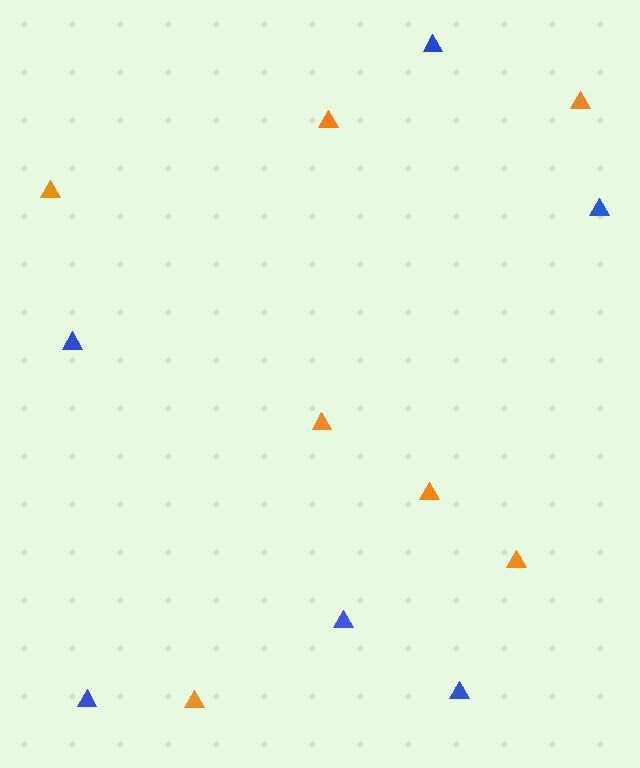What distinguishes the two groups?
There are 2 groups: one group of orange triangles (7) and one group of blue triangles (6).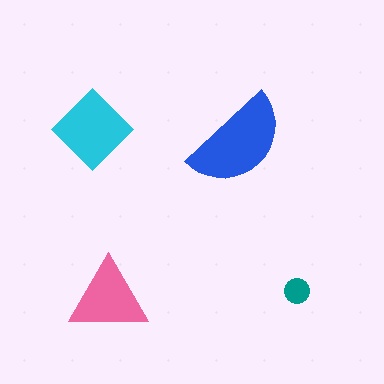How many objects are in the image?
There are 4 objects in the image.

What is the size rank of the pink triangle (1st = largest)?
3rd.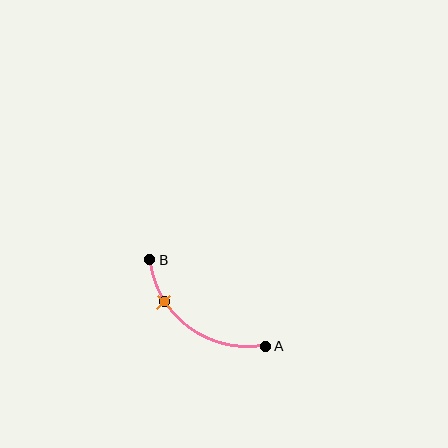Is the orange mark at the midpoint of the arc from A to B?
No. The orange mark lies on the arc but is closer to endpoint B. The arc midpoint would be at the point on the curve equidistant along the arc from both A and B.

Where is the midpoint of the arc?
The arc midpoint is the point on the curve farthest from the straight line joining A and B. It sits below and to the left of that line.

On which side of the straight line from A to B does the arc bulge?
The arc bulges below and to the left of the straight line connecting A and B.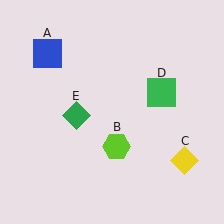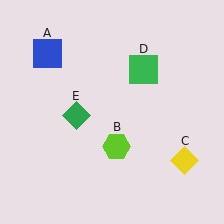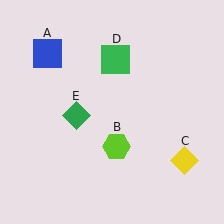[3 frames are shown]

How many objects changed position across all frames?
1 object changed position: green square (object D).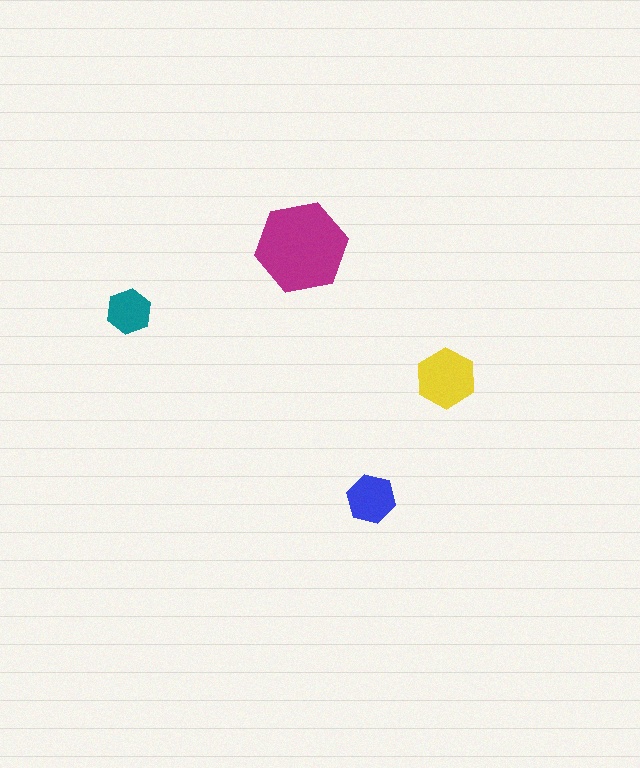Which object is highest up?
The magenta hexagon is topmost.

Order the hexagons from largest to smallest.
the magenta one, the yellow one, the blue one, the teal one.